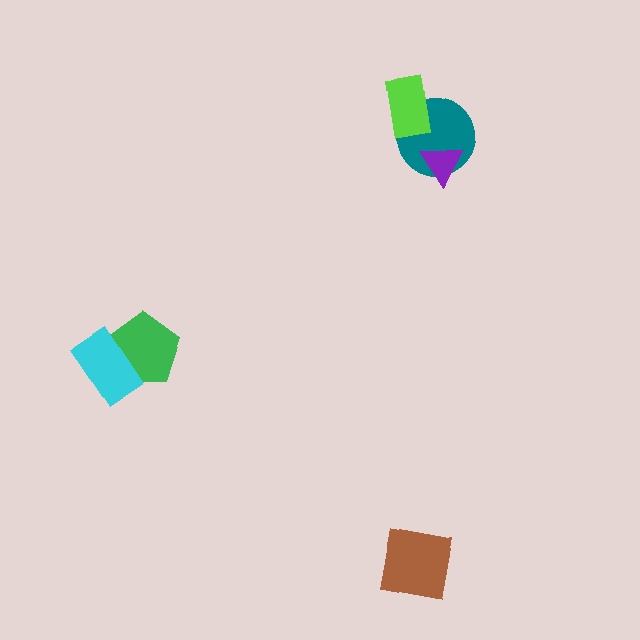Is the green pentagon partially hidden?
Yes, it is partially covered by another shape.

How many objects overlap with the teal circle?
2 objects overlap with the teal circle.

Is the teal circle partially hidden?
Yes, it is partially covered by another shape.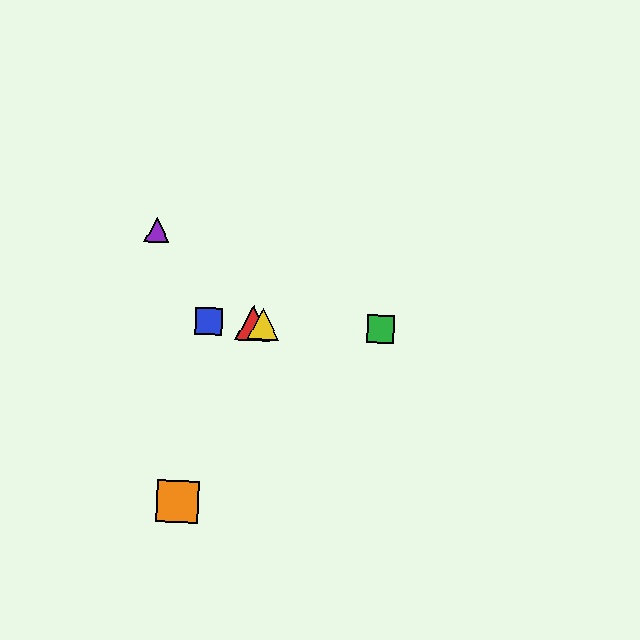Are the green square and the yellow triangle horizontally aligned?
Yes, both are at y≈329.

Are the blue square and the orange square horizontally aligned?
No, the blue square is at y≈322 and the orange square is at y≈502.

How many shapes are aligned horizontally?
4 shapes (the red triangle, the blue square, the green square, the yellow triangle) are aligned horizontally.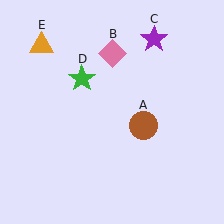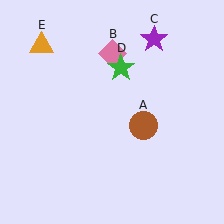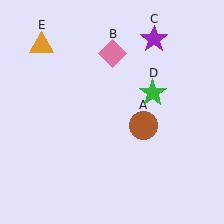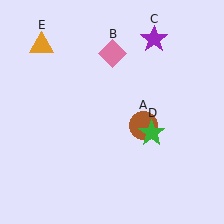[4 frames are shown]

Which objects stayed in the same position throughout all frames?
Brown circle (object A) and pink diamond (object B) and purple star (object C) and orange triangle (object E) remained stationary.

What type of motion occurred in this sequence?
The green star (object D) rotated clockwise around the center of the scene.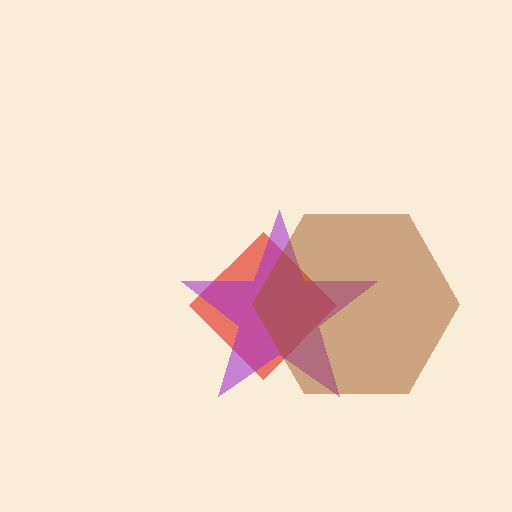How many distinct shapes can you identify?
There are 3 distinct shapes: a red diamond, a purple star, a brown hexagon.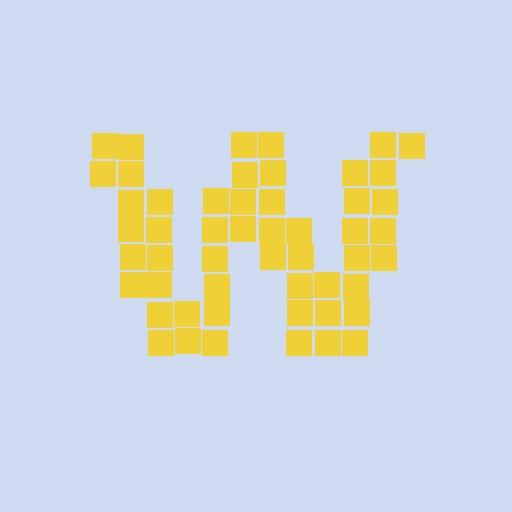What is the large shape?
The large shape is the letter W.